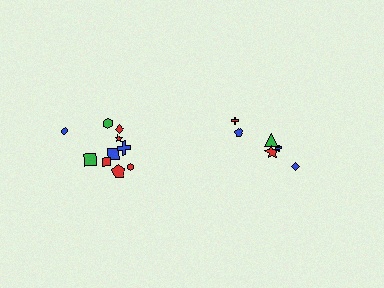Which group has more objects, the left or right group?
The left group.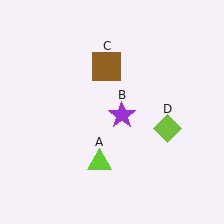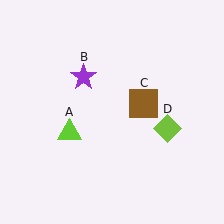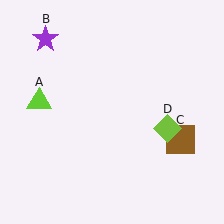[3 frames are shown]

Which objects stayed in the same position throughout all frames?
Lime diamond (object D) remained stationary.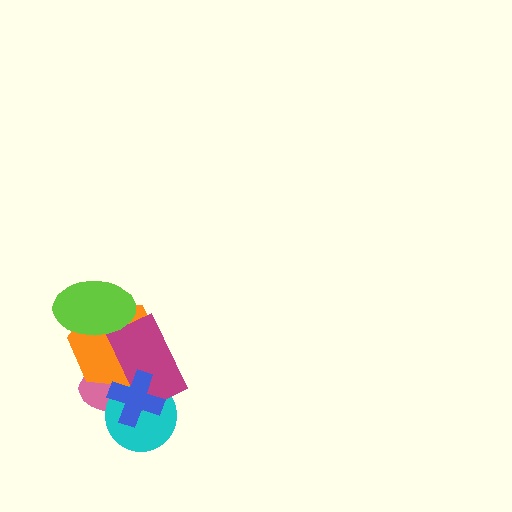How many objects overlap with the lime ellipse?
1 object overlaps with the lime ellipse.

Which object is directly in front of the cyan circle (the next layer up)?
The magenta rectangle is directly in front of the cyan circle.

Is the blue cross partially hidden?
No, no other shape covers it.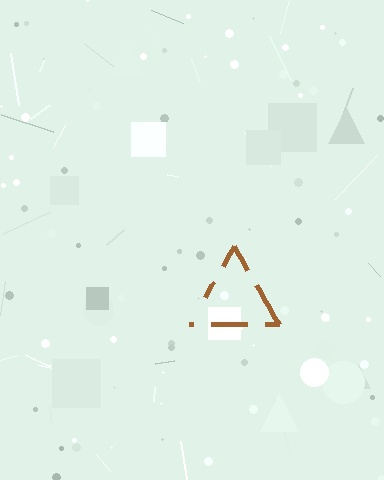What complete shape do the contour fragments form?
The contour fragments form a triangle.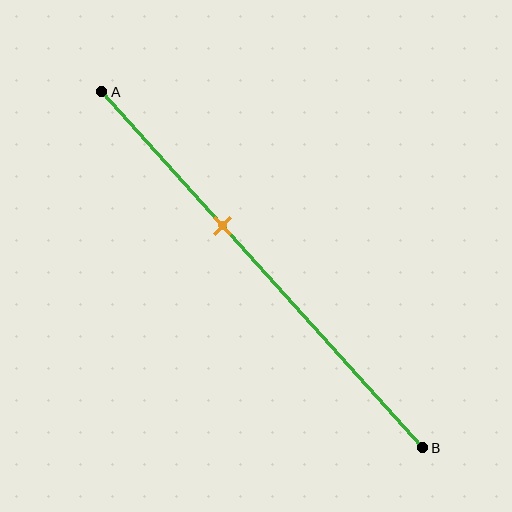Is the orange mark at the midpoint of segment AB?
No, the mark is at about 40% from A, not at the 50% midpoint.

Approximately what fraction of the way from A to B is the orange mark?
The orange mark is approximately 40% of the way from A to B.